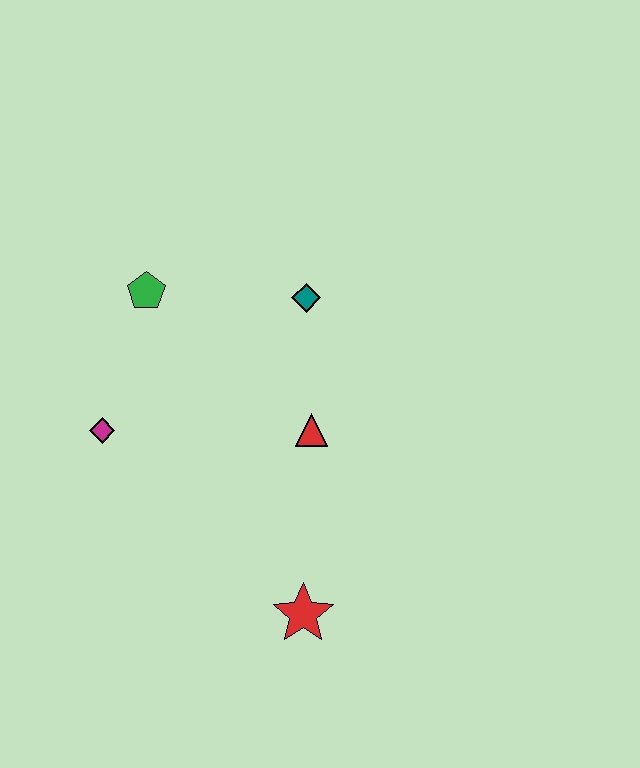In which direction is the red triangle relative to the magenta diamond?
The red triangle is to the right of the magenta diamond.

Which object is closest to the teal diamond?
The red triangle is closest to the teal diamond.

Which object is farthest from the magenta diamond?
The red star is farthest from the magenta diamond.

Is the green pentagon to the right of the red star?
No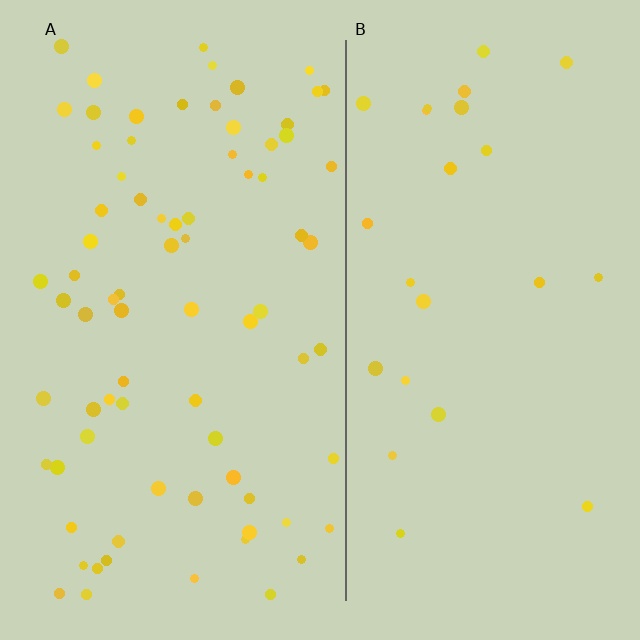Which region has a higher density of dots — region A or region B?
A (the left).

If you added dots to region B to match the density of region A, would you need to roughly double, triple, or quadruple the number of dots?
Approximately triple.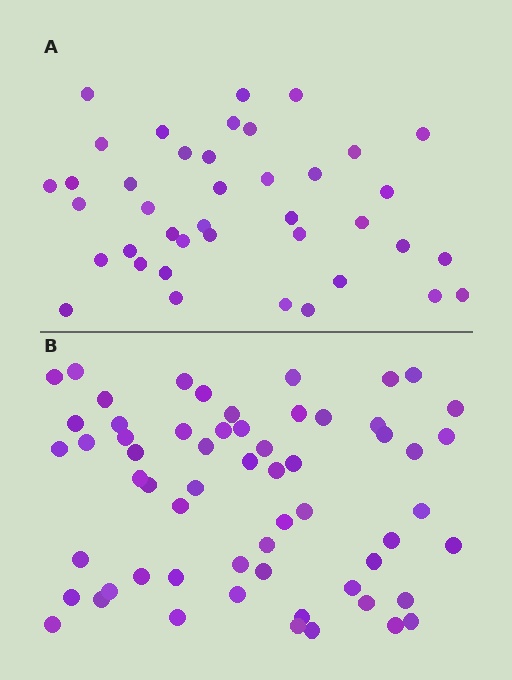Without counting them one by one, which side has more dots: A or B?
Region B (the bottom region) has more dots.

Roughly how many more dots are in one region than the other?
Region B has approximately 20 more dots than region A.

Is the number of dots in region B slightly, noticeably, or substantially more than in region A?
Region B has substantially more. The ratio is roughly 1.5 to 1.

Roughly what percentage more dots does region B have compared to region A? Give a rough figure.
About 50% more.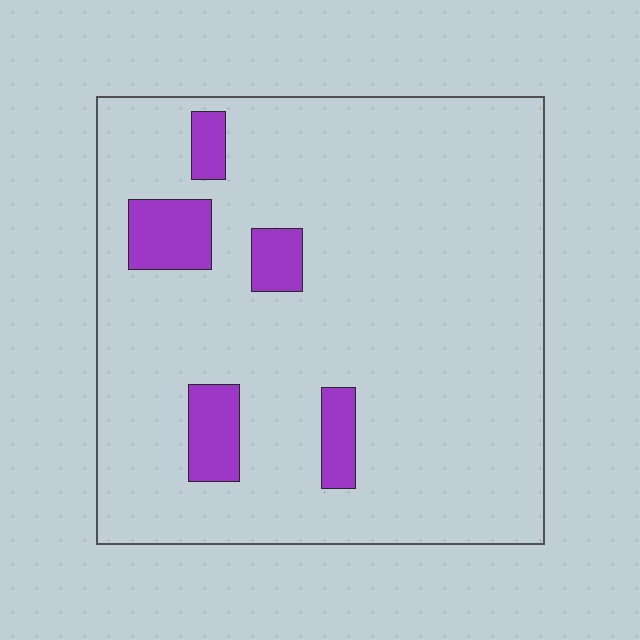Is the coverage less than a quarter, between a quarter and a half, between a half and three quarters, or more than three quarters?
Less than a quarter.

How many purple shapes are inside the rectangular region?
5.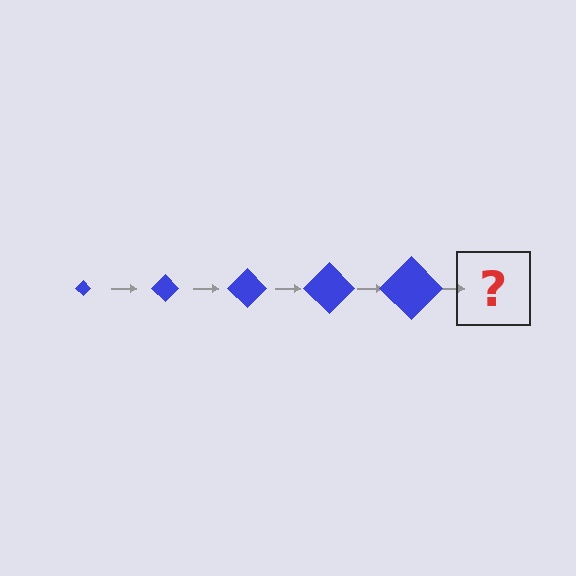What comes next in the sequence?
The next element should be a blue diamond, larger than the previous one.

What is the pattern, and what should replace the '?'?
The pattern is that the diamond gets progressively larger each step. The '?' should be a blue diamond, larger than the previous one.